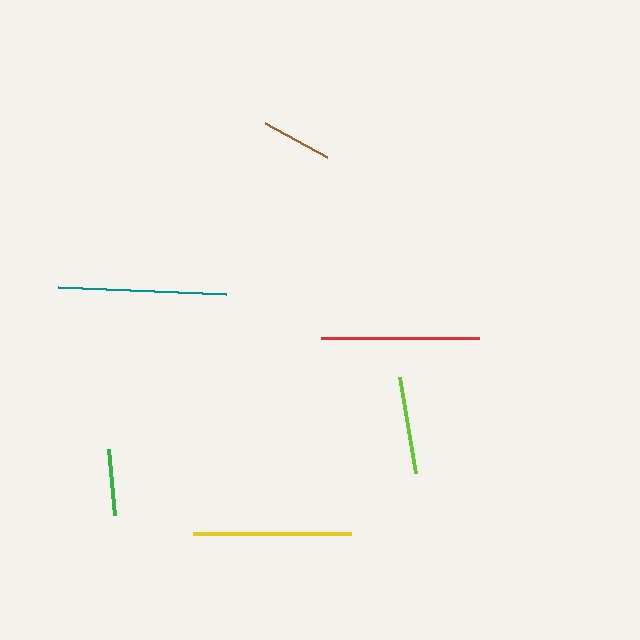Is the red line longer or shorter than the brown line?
The red line is longer than the brown line.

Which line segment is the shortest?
The green line is the shortest at approximately 66 pixels.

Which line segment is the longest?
The teal line is the longest at approximately 168 pixels.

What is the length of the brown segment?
The brown segment is approximately 71 pixels long.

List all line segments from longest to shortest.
From longest to shortest: teal, red, yellow, lime, brown, green.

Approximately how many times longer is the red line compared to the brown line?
The red line is approximately 2.2 times the length of the brown line.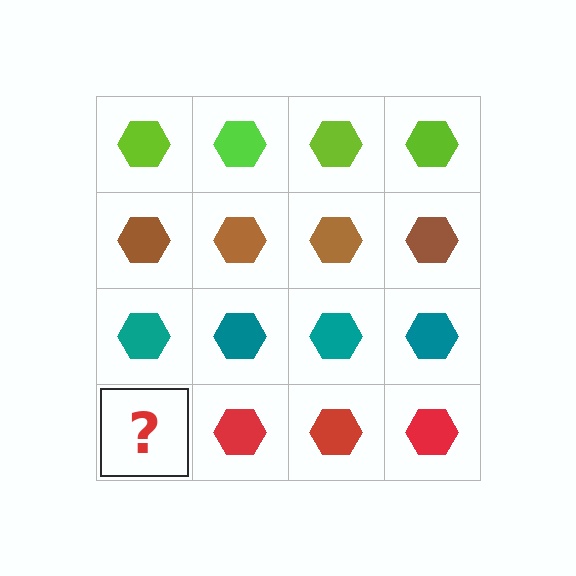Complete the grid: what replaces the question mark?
The question mark should be replaced with a red hexagon.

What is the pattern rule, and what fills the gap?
The rule is that each row has a consistent color. The gap should be filled with a red hexagon.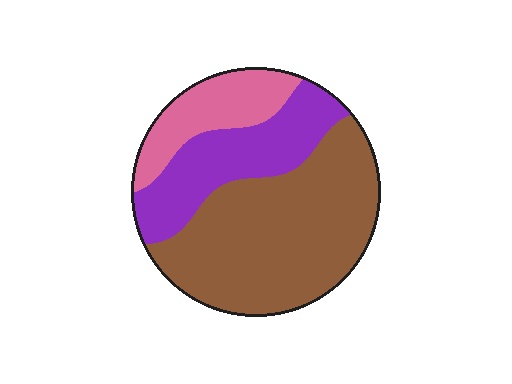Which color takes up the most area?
Brown, at roughly 55%.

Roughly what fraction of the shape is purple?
Purple covers about 25% of the shape.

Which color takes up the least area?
Pink, at roughly 20%.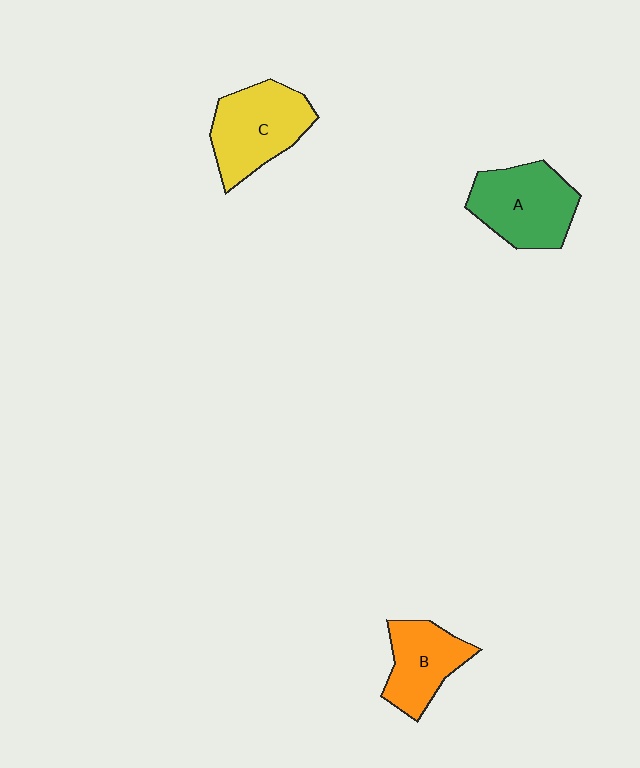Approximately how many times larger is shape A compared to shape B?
Approximately 1.3 times.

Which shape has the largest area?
Shape C (yellow).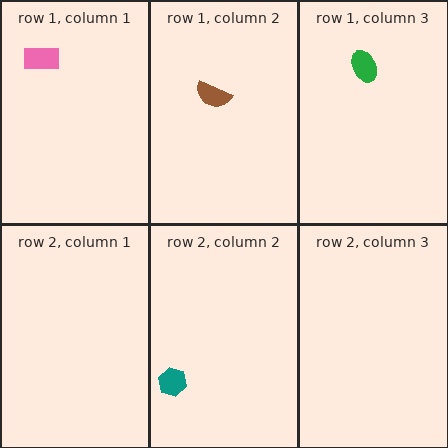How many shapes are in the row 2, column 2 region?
1.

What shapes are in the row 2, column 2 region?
The teal hexagon.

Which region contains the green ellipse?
The row 1, column 3 region.